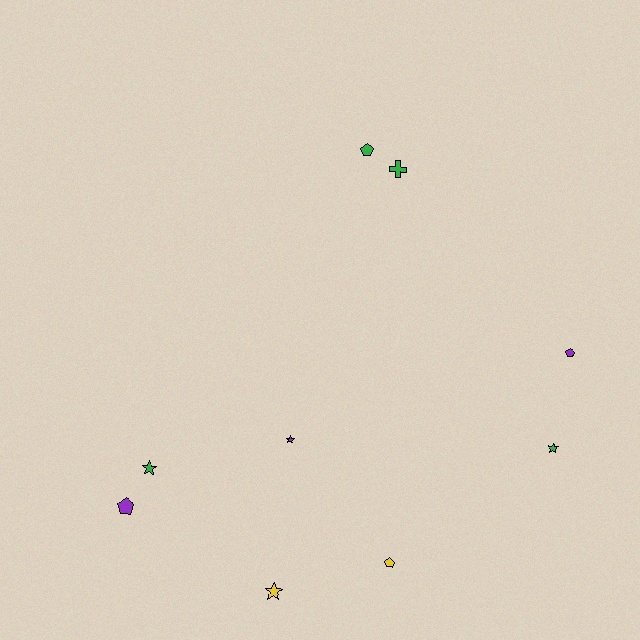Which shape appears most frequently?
Pentagon, with 4 objects.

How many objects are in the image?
There are 9 objects.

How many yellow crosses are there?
There are no yellow crosses.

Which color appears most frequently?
Green, with 4 objects.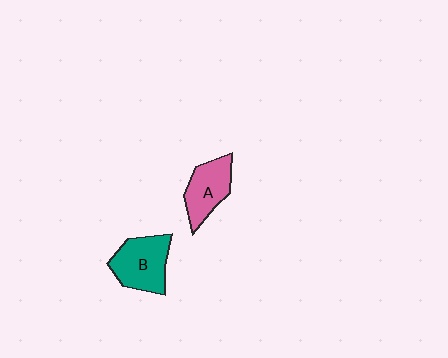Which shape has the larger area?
Shape B (teal).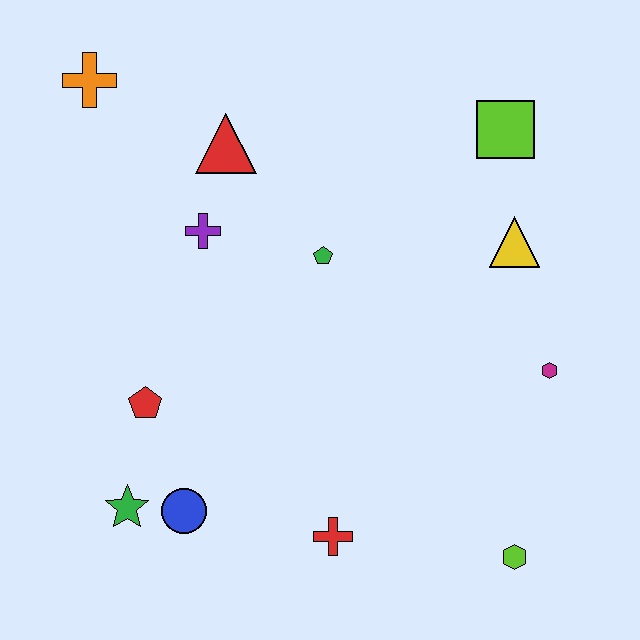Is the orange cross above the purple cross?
Yes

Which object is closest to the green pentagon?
The purple cross is closest to the green pentagon.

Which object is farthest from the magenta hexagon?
The orange cross is farthest from the magenta hexagon.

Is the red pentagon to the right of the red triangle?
No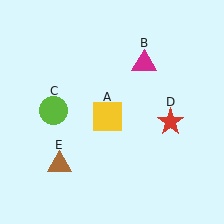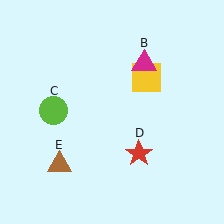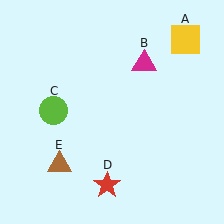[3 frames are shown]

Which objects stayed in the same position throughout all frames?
Magenta triangle (object B) and lime circle (object C) and brown triangle (object E) remained stationary.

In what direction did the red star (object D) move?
The red star (object D) moved down and to the left.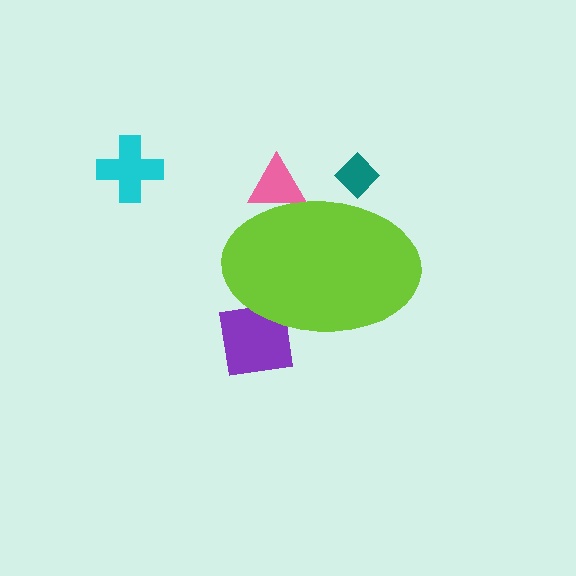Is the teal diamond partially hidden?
Yes, the teal diamond is partially hidden behind the lime ellipse.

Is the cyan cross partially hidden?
No, the cyan cross is fully visible.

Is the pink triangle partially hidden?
Yes, the pink triangle is partially hidden behind the lime ellipse.